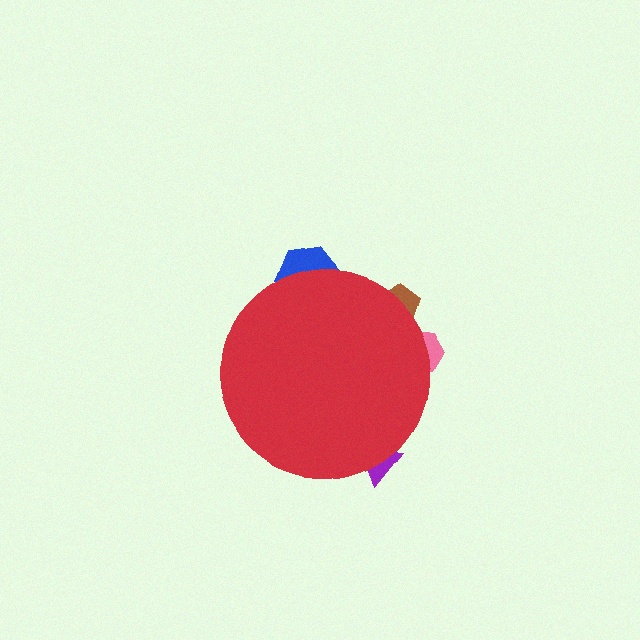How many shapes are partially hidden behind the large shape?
4 shapes are partially hidden.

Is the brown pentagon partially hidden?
Yes, the brown pentagon is partially hidden behind the red circle.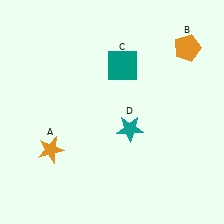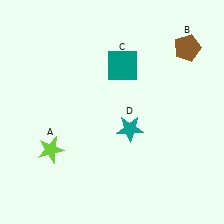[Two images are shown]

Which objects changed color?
A changed from orange to lime. B changed from orange to brown.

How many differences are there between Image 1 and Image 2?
There are 2 differences between the two images.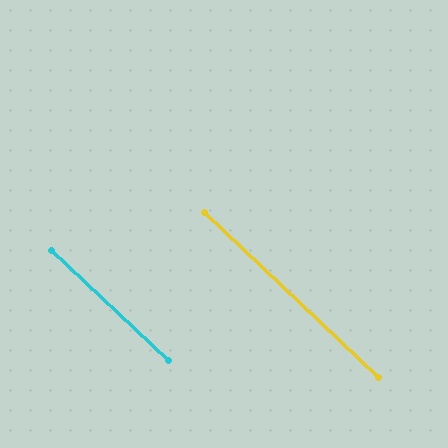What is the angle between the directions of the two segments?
Approximately 0 degrees.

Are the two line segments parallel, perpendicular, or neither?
Parallel — their directions differ by only 0.3°.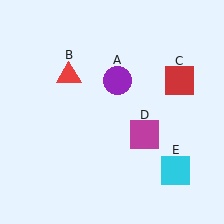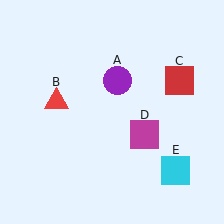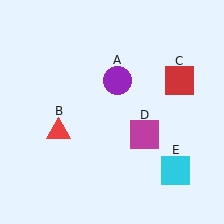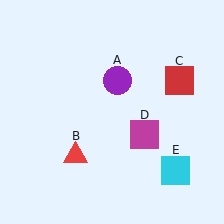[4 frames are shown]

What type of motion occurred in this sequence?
The red triangle (object B) rotated counterclockwise around the center of the scene.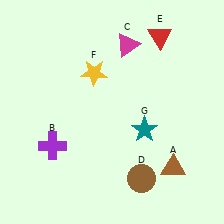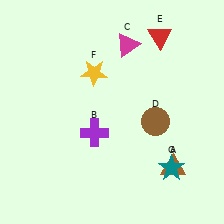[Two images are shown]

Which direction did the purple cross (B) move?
The purple cross (B) moved right.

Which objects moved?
The objects that moved are: the purple cross (B), the brown circle (D), the teal star (G).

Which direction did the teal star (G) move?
The teal star (G) moved down.